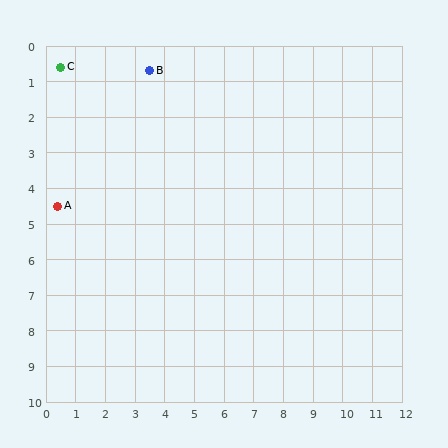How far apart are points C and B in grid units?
Points C and B are about 3.0 grid units apart.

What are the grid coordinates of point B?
Point B is at approximately (3.5, 0.7).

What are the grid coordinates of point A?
Point A is at approximately (0.4, 4.5).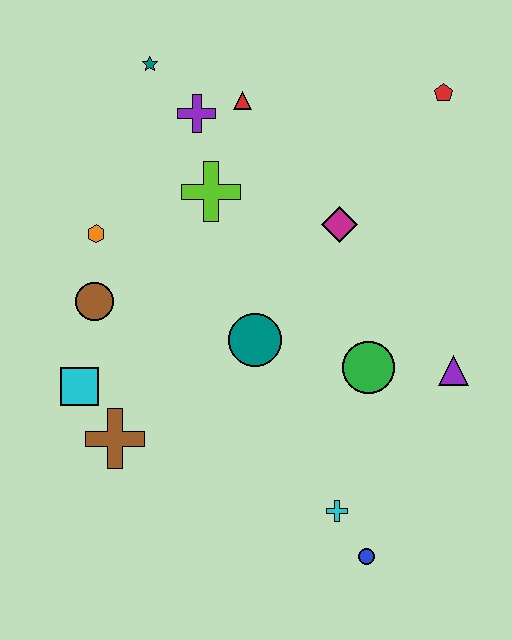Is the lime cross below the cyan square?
No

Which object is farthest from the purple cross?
The blue circle is farthest from the purple cross.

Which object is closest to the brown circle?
The orange hexagon is closest to the brown circle.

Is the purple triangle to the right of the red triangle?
Yes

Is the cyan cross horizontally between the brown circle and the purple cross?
No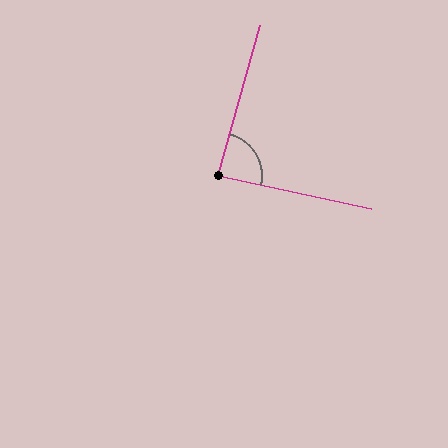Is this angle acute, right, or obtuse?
It is approximately a right angle.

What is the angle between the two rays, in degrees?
Approximately 87 degrees.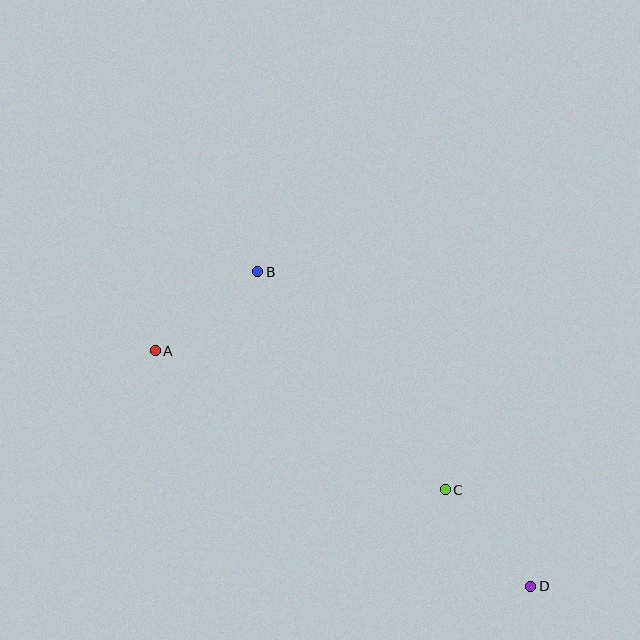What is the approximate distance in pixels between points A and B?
The distance between A and B is approximately 129 pixels.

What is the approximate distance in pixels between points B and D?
The distance between B and D is approximately 417 pixels.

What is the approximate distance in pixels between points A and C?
The distance between A and C is approximately 322 pixels.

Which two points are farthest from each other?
Points A and D are farthest from each other.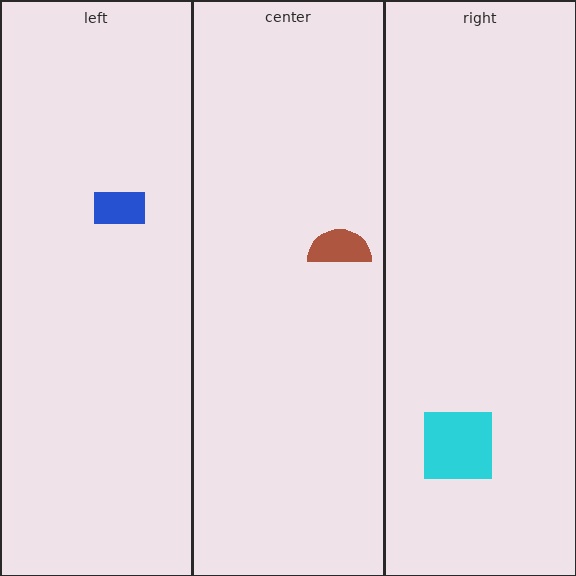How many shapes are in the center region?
1.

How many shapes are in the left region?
1.